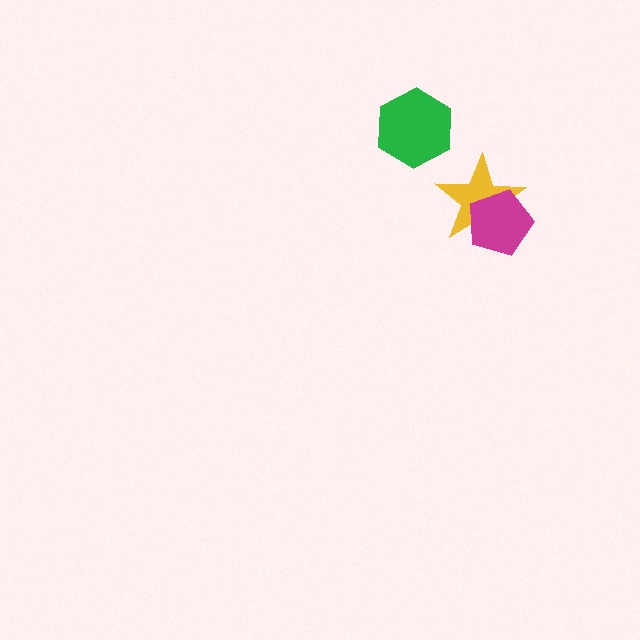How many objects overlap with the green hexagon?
0 objects overlap with the green hexagon.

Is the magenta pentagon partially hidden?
No, no other shape covers it.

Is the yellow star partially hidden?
Yes, it is partially covered by another shape.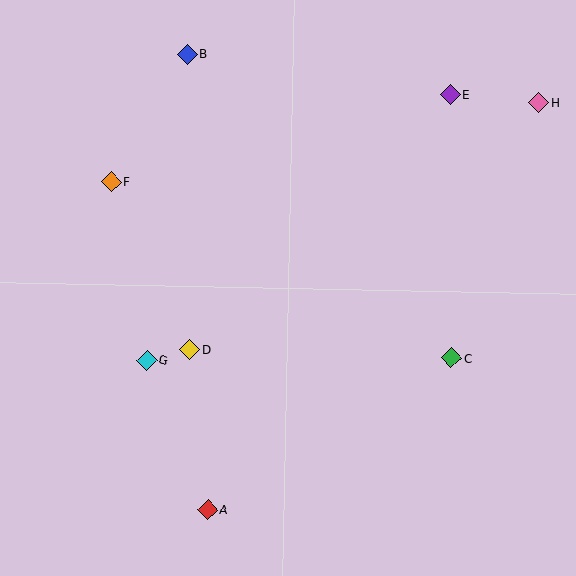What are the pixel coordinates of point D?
Point D is at (189, 350).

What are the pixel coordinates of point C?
Point C is at (451, 358).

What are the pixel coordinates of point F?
Point F is at (111, 181).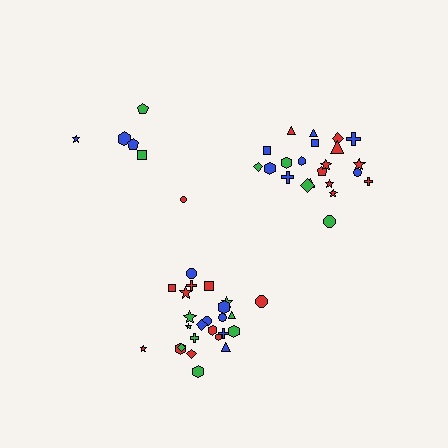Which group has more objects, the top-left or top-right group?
The top-right group.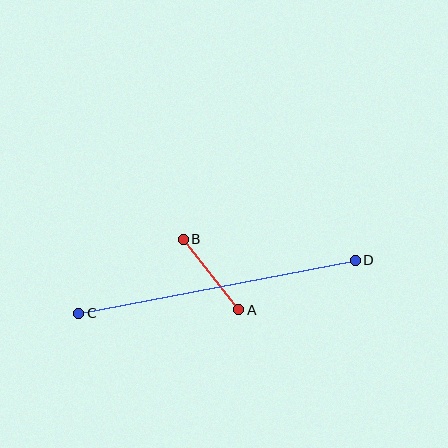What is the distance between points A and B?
The distance is approximately 90 pixels.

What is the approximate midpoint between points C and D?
The midpoint is at approximately (217, 287) pixels.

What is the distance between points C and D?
The distance is approximately 281 pixels.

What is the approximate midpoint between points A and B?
The midpoint is at approximately (211, 274) pixels.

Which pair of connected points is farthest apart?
Points C and D are farthest apart.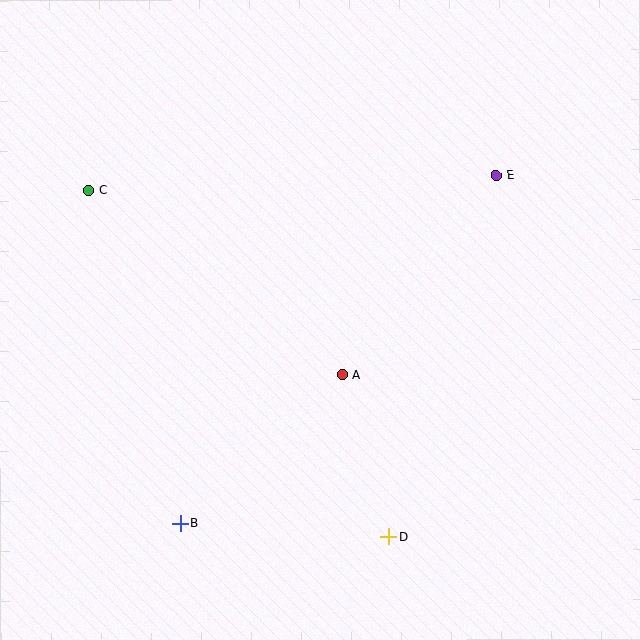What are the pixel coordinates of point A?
Point A is at (343, 375).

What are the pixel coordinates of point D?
Point D is at (389, 537).